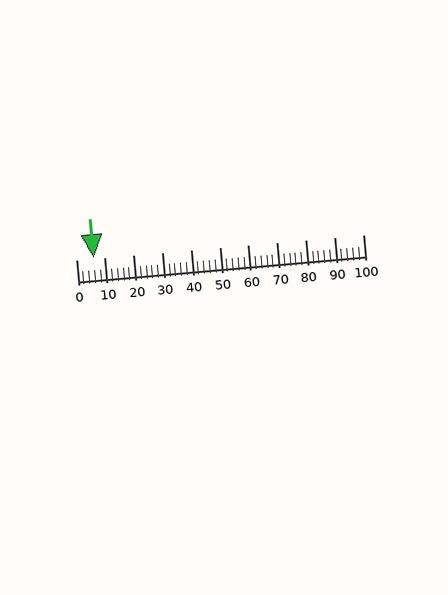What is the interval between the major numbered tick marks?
The major tick marks are spaced 10 units apart.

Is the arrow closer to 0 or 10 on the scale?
The arrow is closer to 10.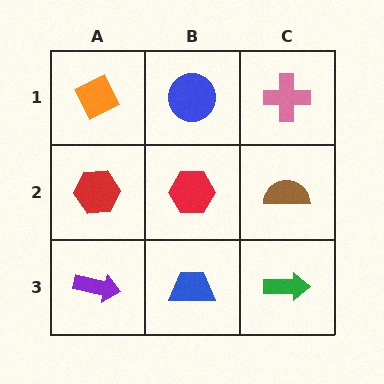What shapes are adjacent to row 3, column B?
A red hexagon (row 2, column B), a purple arrow (row 3, column A), a green arrow (row 3, column C).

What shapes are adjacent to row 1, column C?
A brown semicircle (row 2, column C), a blue circle (row 1, column B).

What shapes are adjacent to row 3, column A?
A red hexagon (row 2, column A), a blue trapezoid (row 3, column B).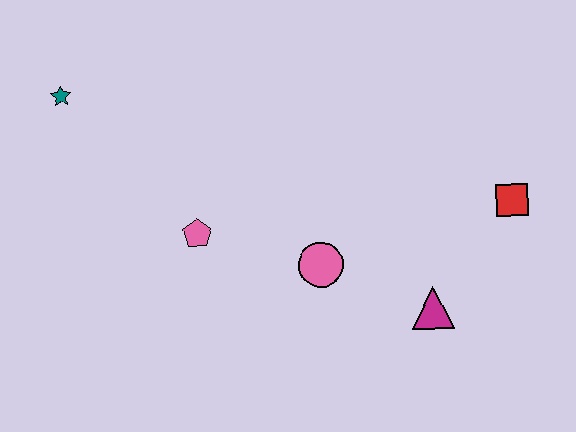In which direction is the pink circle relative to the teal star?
The pink circle is to the right of the teal star.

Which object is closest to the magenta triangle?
The pink circle is closest to the magenta triangle.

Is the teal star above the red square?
Yes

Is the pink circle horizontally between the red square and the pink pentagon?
Yes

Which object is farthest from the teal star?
The red square is farthest from the teal star.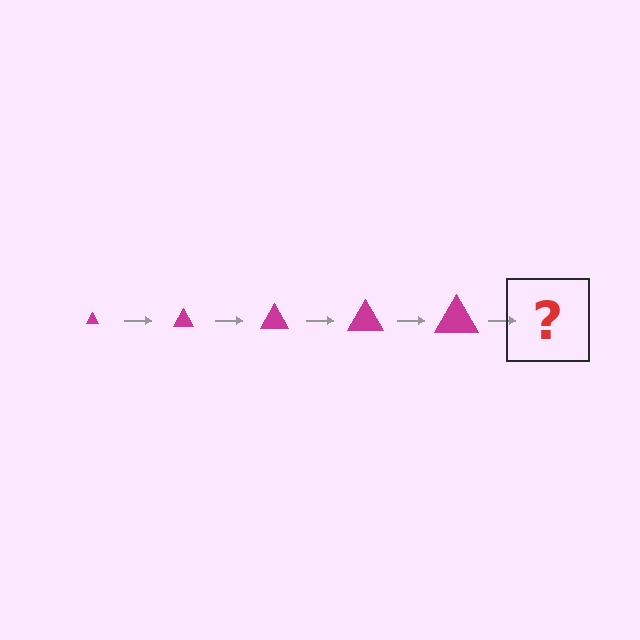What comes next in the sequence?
The next element should be a magenta triangle, larger than the previous one.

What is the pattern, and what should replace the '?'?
The pattern is that the triangle gets progressively larger each step. The '?' should be a magenta triangle, larger than the previous one.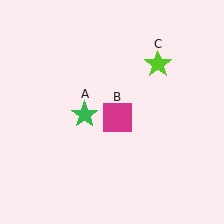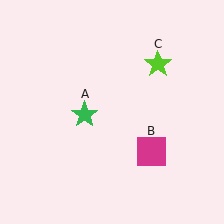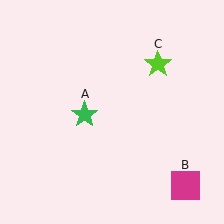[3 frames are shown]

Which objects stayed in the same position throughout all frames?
Green star (object A) and lime star (object C) remained stationary.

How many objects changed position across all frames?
1 object changed position: magenta square (object B).